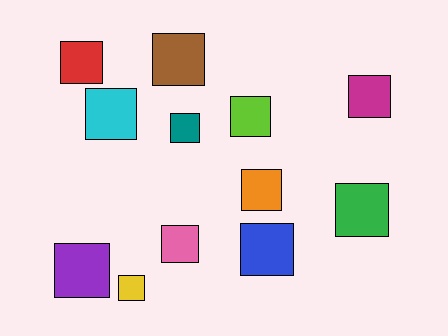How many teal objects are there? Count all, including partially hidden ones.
There is 1 teal object.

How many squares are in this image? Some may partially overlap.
There are 12 squares.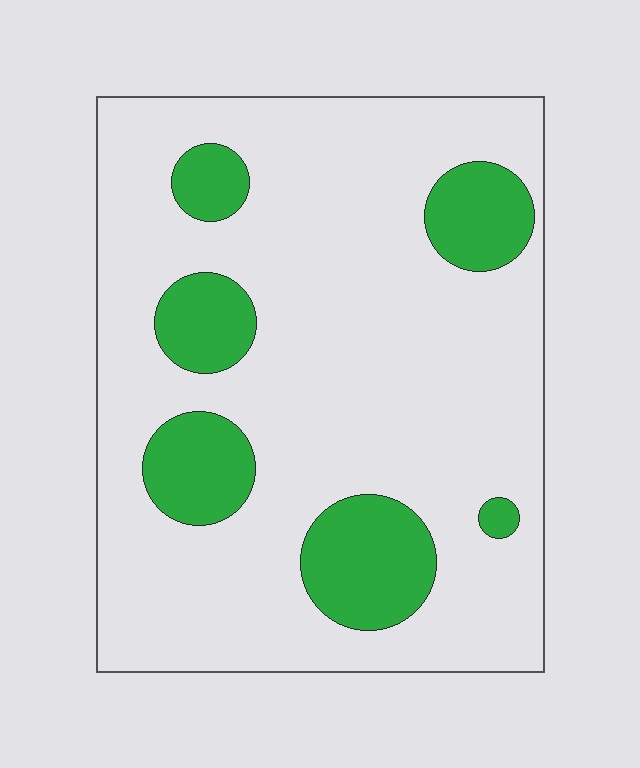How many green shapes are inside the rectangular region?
6.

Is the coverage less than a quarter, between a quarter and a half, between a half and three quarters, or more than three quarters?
Less than a quarter.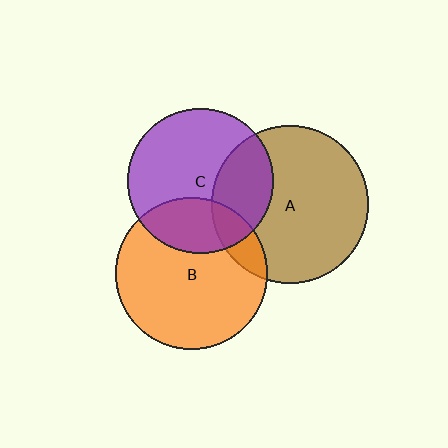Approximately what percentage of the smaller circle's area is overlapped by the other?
Approximately 15%.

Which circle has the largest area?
Circle A (brown).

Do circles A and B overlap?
Yes.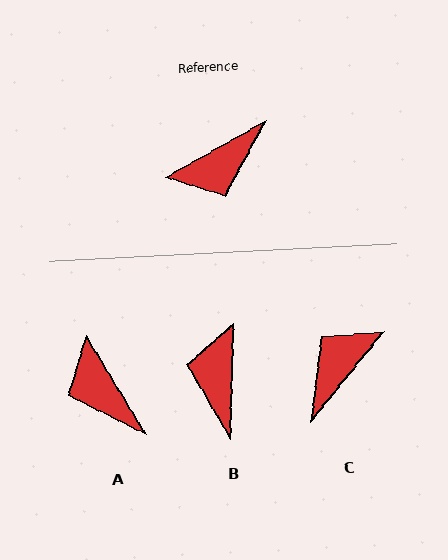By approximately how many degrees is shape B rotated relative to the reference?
Approximately 121 degrees clockwise.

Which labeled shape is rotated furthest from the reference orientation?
C, about 158 degrees away.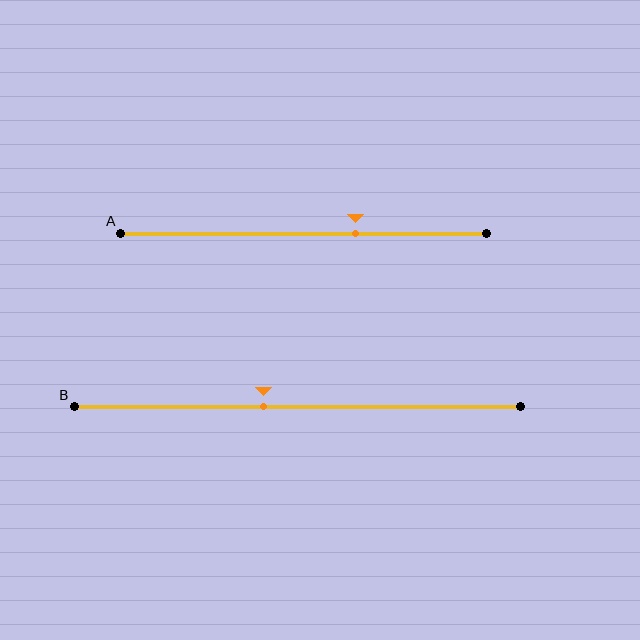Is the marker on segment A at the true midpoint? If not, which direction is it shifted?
No, the marker on segment A is shifted to the right by about 14% of the segment length.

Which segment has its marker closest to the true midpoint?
Segment B has its marker closest to the true midpoint.